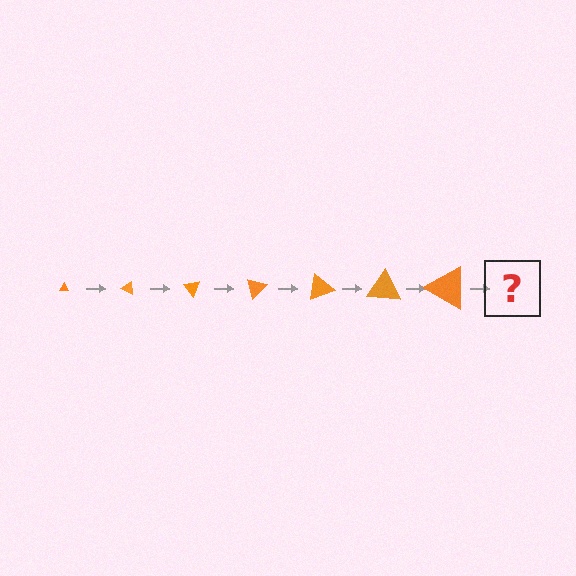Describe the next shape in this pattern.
It should be a triangle, larger than the previous one and rotated 175 degrees from the start.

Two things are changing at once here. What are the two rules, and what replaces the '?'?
The two rules are that the triangle grows larger each step and it rotates 25 degrees each step. The '?' should be a triangle, larger than the previous one and rotated 175 degrees from the start.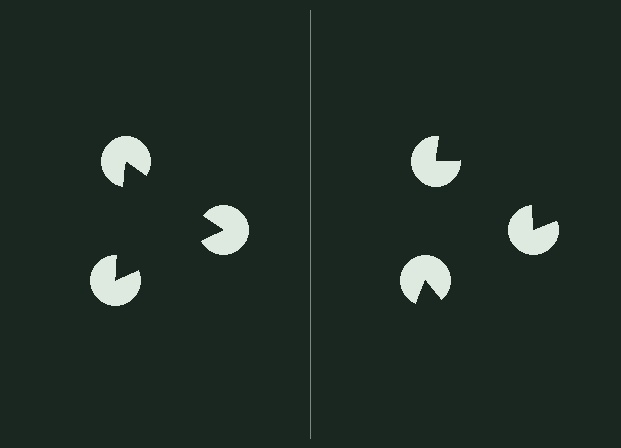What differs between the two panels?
The pac-man discs are positioned identically on both sides; only the wedge orientations differ. On the left they align to a triangle; on the right they are misaligned.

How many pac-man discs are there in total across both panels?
6 — 3 on each side.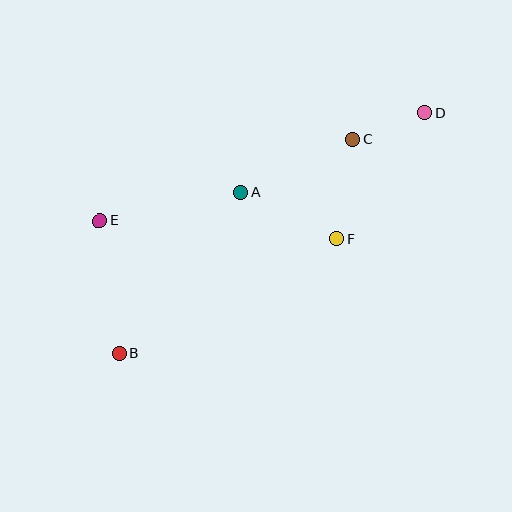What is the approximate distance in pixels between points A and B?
The distance between A and B is approximately 202 pixels.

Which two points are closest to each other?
Points C and D are closest to each other.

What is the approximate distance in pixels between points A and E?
The distance between A and E is approximately 145 pixels.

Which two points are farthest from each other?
Points B and D are farthest from each other.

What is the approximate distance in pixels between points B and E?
The distance between B and E is approximately 134 pixels.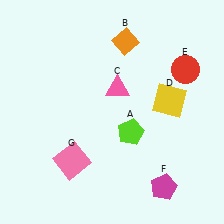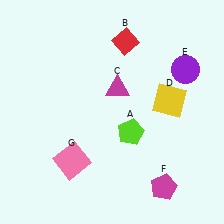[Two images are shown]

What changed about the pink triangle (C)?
In Image 1, C is pink. In Image 2, it changed to magenta.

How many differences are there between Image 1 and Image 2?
There are 3 differences between the two images.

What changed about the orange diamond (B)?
In Image 1, B is orange. In Image 2, it changed to red.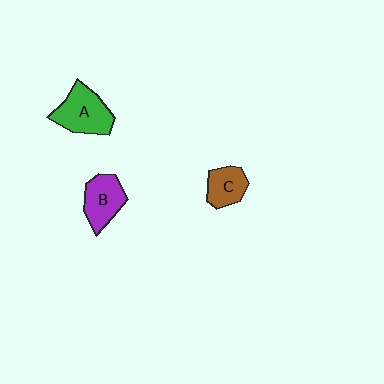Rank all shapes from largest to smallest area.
From largest to smallest: A (green), B (purple), C (brown).